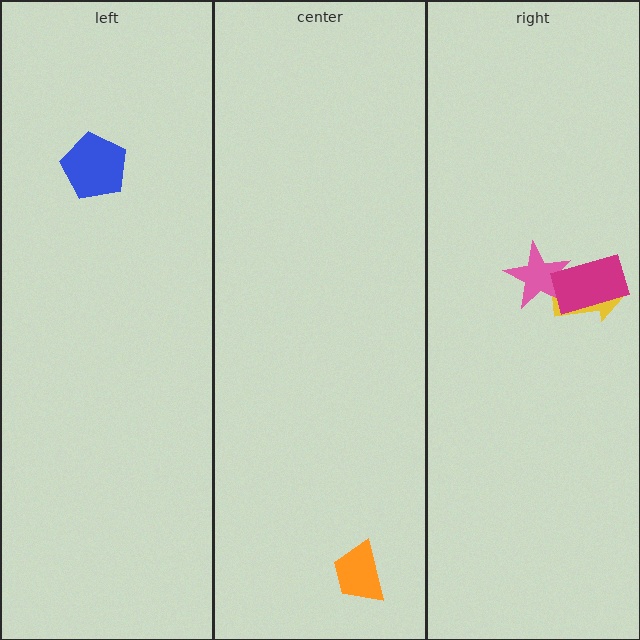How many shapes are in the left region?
1.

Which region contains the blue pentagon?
The left region.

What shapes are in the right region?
The yellow arrow, the pink star, the magenta rectangle.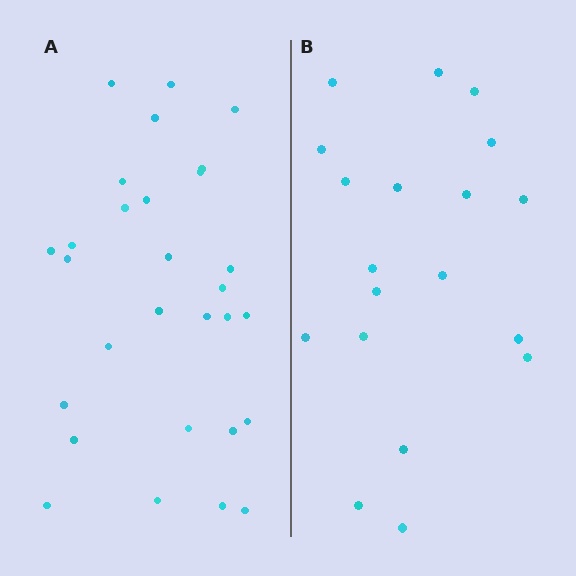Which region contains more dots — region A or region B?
Region A (the left region) has more dots.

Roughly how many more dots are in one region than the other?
Region A has roughly 10 or so more dots than region B.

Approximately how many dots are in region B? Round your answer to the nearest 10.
About 20 dots. (The exact count is 19, which rounds to 20.)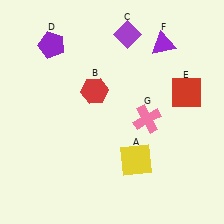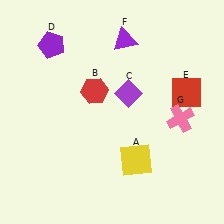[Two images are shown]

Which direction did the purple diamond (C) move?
The purple diamond (C) moved down.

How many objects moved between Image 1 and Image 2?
3 objects moved between the two images.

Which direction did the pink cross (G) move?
The pink cross (G) moved right.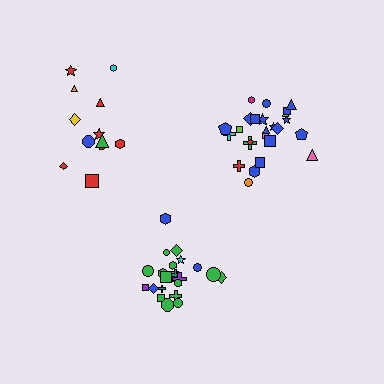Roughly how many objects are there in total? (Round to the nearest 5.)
Roughly 60 objects in total.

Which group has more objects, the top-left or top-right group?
The top-right group.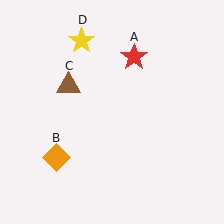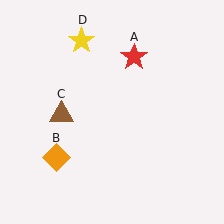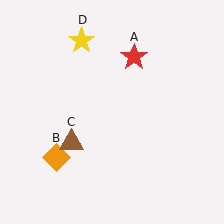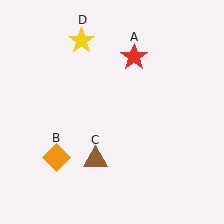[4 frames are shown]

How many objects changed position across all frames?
1 object changed position: brown triangle (object C).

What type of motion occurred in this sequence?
The brown triangle (object C) rotated counterclockwise around the center of the scene.